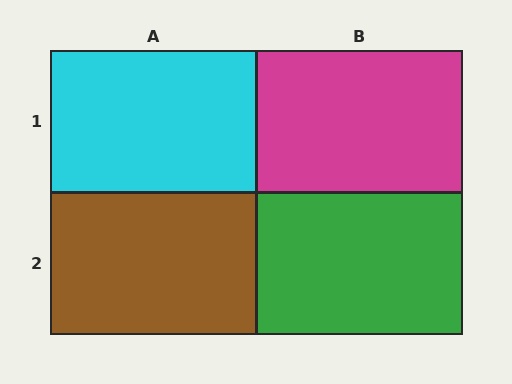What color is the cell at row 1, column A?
Cyan.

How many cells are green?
1 cell is green.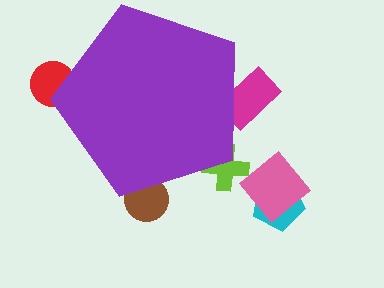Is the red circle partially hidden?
Yes, the red circle is partially hidden behind the purple pentagon.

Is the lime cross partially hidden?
Yes, the lime cross is partially hidden behind the purple pentagon.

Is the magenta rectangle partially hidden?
Yes, the magenta rectangle is partially hidden behind the purple pentagon.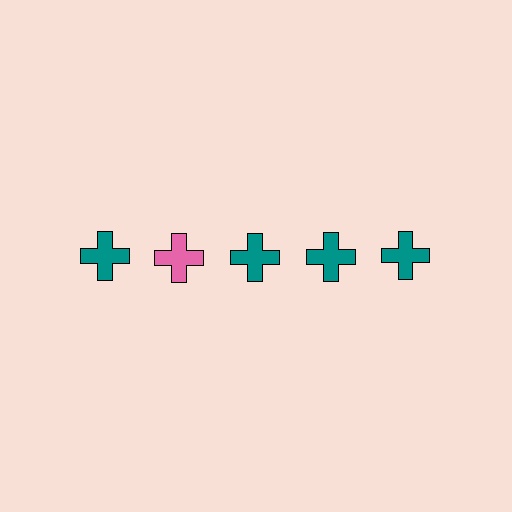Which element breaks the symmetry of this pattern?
The pink cross in the top row, second from left column breaks the symmetry. All other shapes are teal crosses.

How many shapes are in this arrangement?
There are 5 shapes arranged in a grid pattern.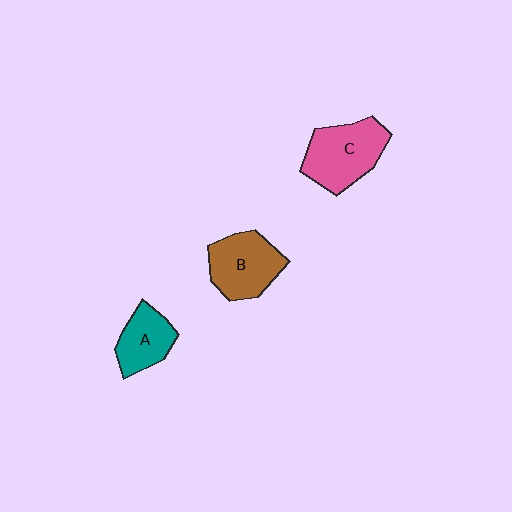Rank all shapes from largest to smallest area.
From largest to smallest: C (pink), B (brown), A (teal).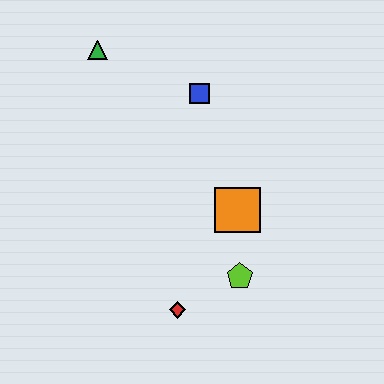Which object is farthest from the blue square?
The red diamond is farthest from the blue square.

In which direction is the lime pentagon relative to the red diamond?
The lime pentagon is to the right of the red diamond.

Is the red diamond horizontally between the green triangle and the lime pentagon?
Yes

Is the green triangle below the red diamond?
No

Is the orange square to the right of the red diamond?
Yes